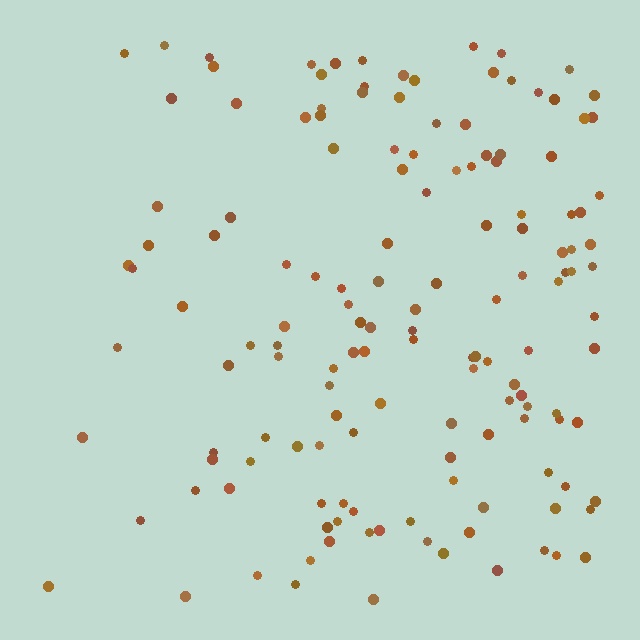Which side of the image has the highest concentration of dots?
The right.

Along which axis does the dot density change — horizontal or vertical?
Horizontal.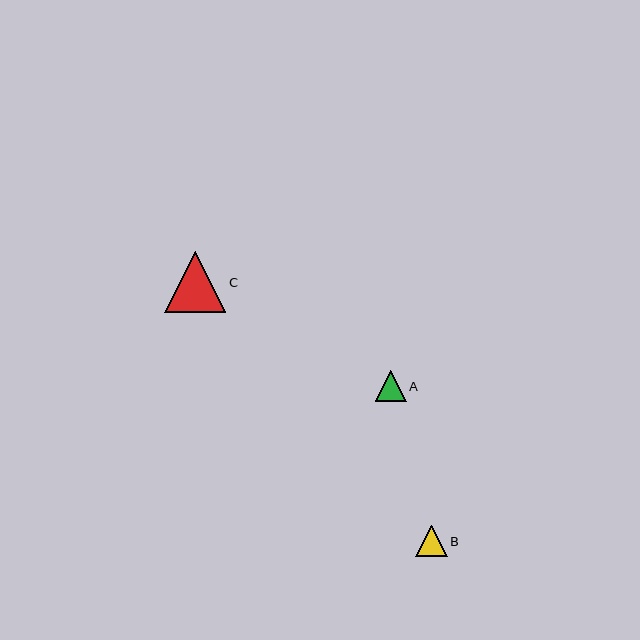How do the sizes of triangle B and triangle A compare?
Triangle B and triangle A are approximately the same size.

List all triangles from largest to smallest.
From largest to smallest: C, B, A.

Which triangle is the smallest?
Triangle A is the smallest with a size of approximately 31 pixels.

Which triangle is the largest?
Triangle C is the largest with a size of approximately 61 pixels.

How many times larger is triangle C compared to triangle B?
Triangle C is approximately 1.9 times the size of triangle B.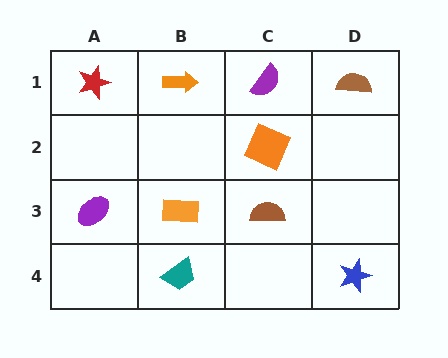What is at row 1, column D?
A brown semicircle.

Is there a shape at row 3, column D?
No, that cell is empty.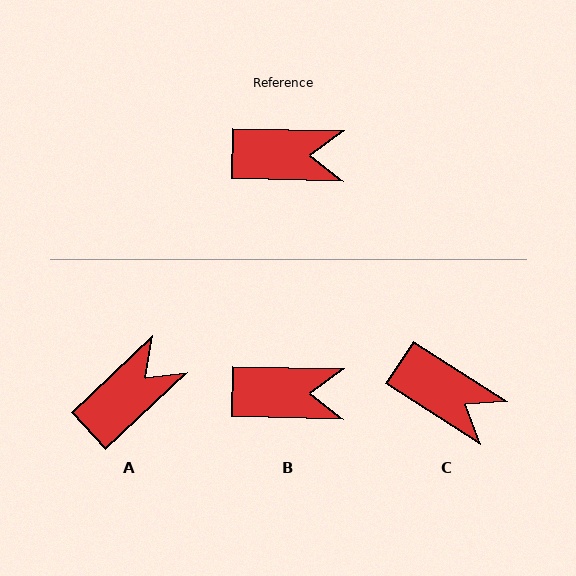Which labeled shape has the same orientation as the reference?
B.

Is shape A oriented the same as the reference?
No, it is off by about 45 degrees.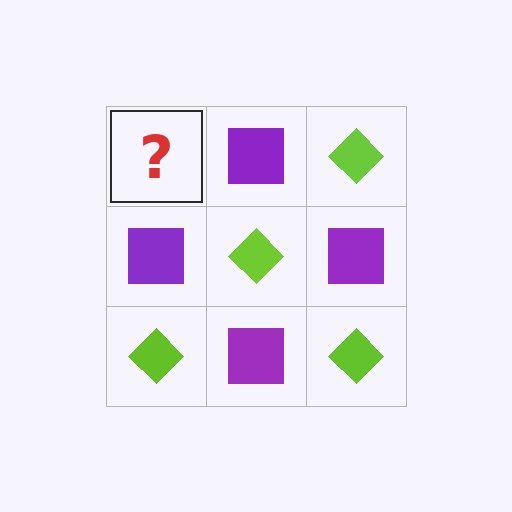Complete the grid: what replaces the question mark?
The question mark should be replaced with a lime diamond.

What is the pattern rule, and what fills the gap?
The rule is that it alternates lime diamond and purple square in a checkerboard pattern. The gap should be filled with a lime diamond.